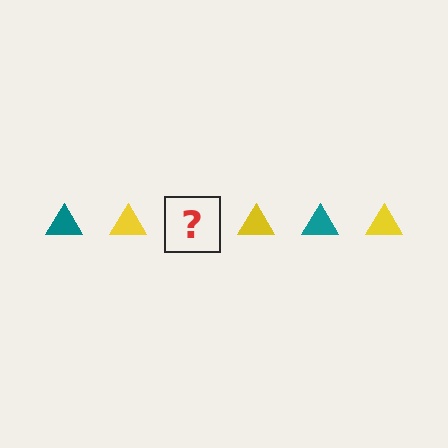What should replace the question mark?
The question mark should be replaced with a teal triangle.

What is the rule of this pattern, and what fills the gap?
The rule is that the pattern cycles through teal, yellow triangles. The gap should be filled with a teal triangle.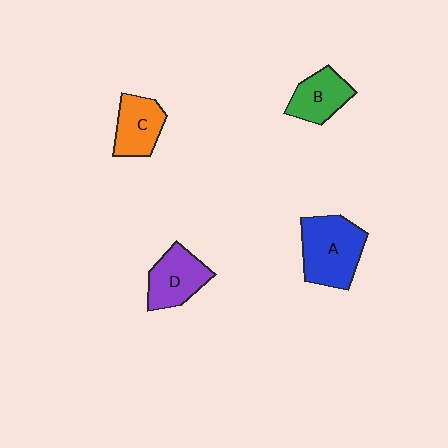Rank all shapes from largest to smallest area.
From largest to smallest: A (blue), D (purple), C (orange), B (green).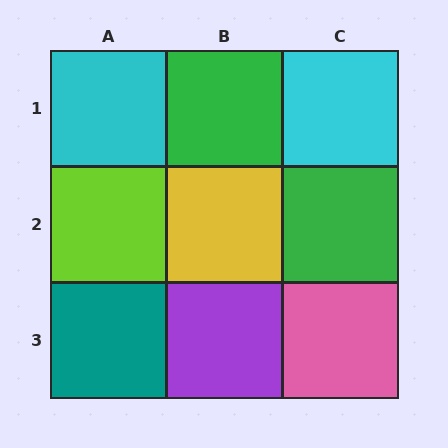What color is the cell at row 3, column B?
Purple.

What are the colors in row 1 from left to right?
Cyan, green, cyan.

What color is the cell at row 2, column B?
Yellow.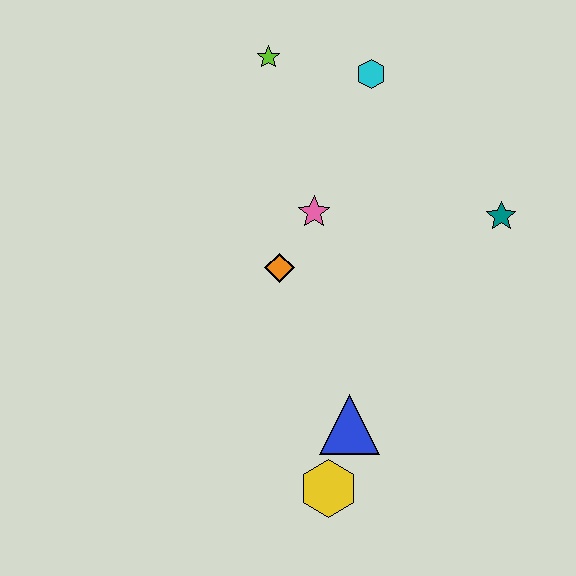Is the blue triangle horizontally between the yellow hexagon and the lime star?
No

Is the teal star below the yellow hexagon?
No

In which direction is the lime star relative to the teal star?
The lime star is to the left of the teal star.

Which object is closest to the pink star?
The orange diamond is closest to the pink star.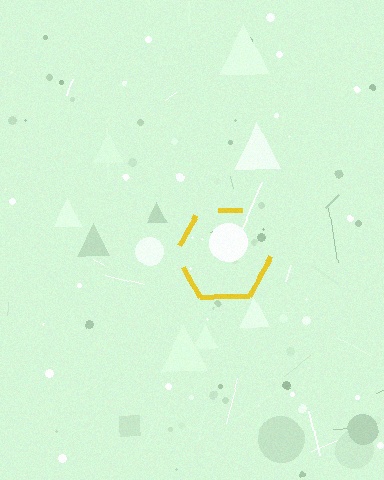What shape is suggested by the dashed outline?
The dashed outline suggests a hexagon.